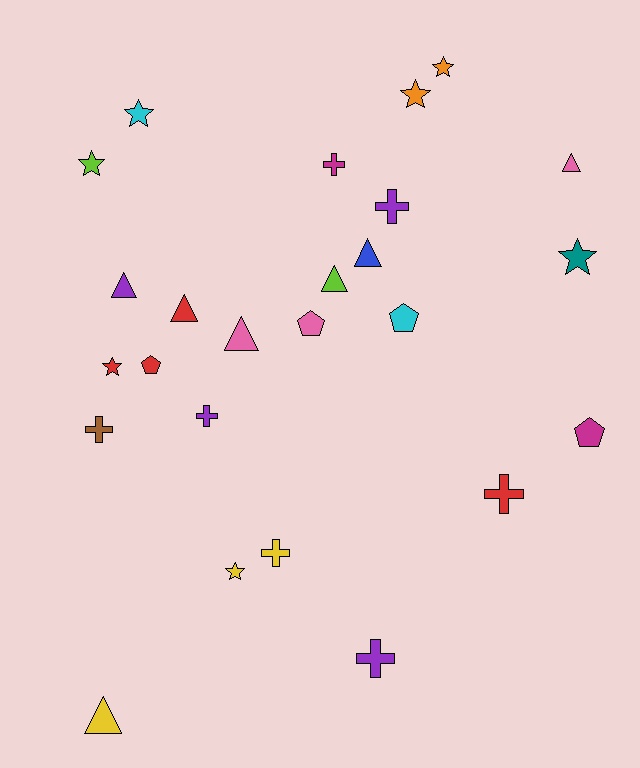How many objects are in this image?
There are 25 objects.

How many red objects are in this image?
There are 4 red objects.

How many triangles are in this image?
There are 7 triangles.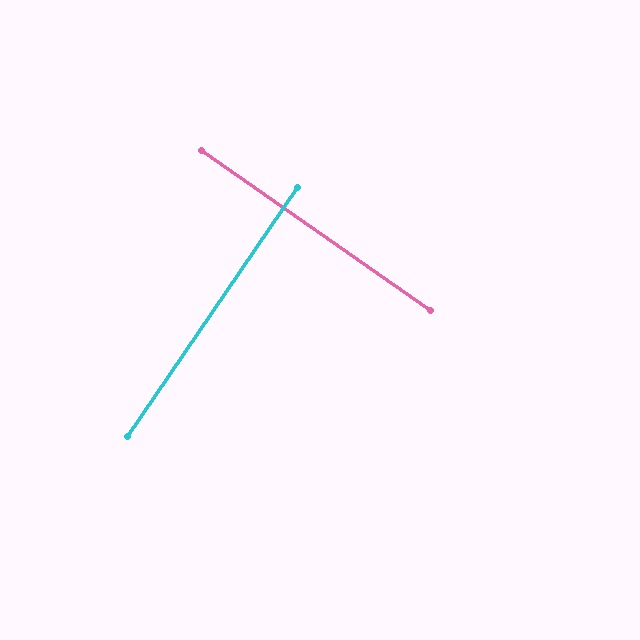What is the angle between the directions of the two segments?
Approximately 89 degrees.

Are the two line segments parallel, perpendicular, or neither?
Perpendicular — they meet at approximately 89°.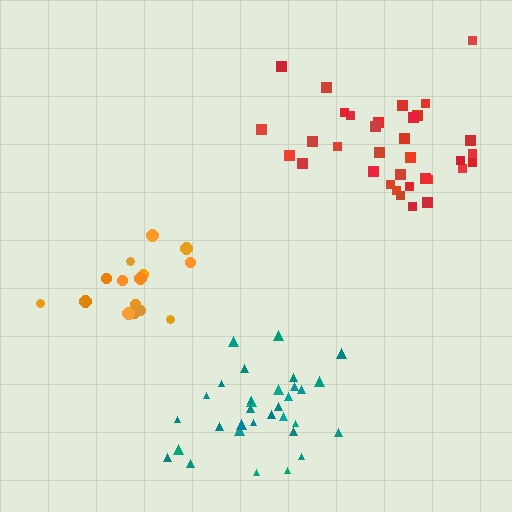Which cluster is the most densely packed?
Teal.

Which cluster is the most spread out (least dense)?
Red.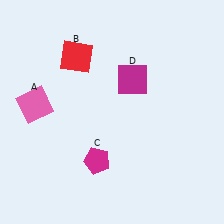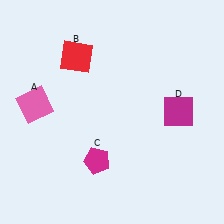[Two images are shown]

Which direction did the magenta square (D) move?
The magenta square (D) moved right.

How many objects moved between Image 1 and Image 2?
1 object moved between the two images.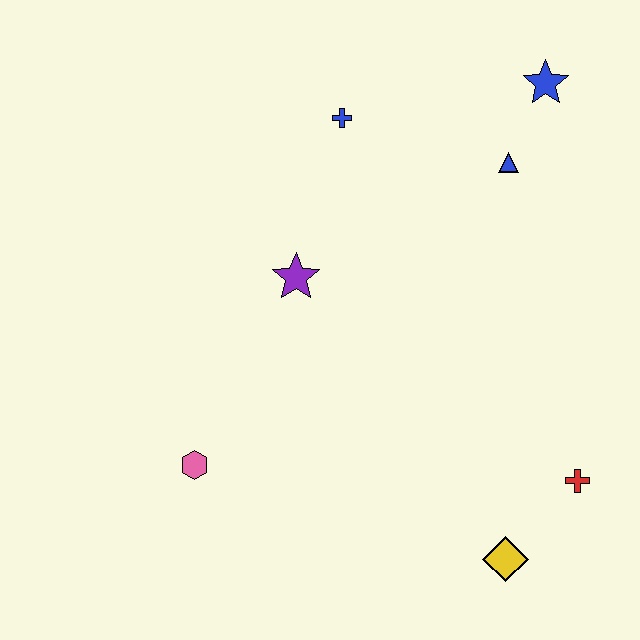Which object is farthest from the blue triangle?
The pink hexagon is farthest from the blue triangle.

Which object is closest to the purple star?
The blue cross is closest to the purple star.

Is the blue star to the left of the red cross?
Yes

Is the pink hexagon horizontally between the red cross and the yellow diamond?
No